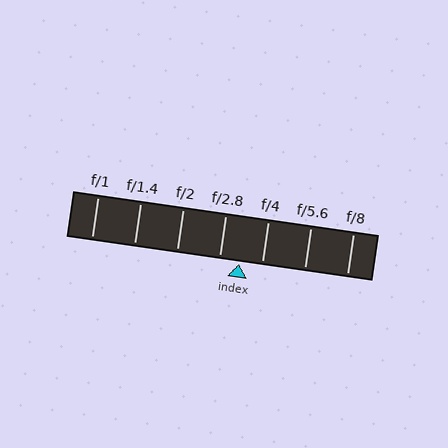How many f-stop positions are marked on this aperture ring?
There are 7 f-stop positions marked.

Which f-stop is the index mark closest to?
The index mark is closest to f/2.8.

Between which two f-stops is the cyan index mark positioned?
The index mark is between f/2.8 and f/4.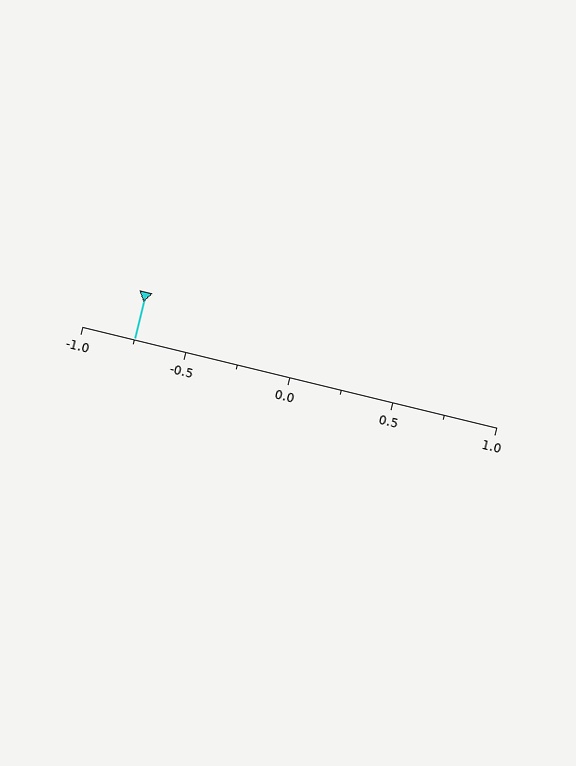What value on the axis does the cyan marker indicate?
The marker indicates approximately -0.75.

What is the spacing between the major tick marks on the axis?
The major ticks are spaced 0.5 apart.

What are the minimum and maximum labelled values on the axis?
The axis runs from -1.0 to 1.0.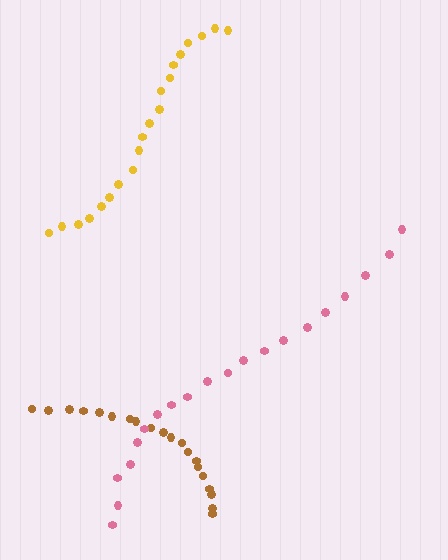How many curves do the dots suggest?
There are 3 distinct paths.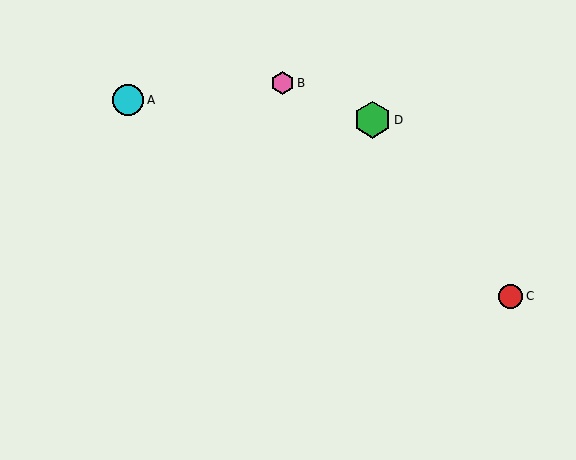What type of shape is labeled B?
Shape B is a pink hexagon.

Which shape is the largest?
The green hexagon (labeled D) is the largest.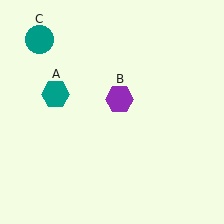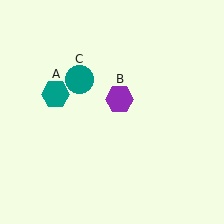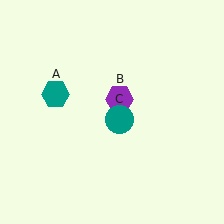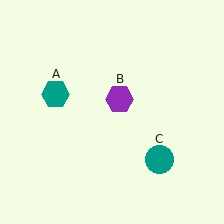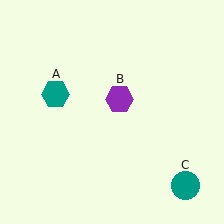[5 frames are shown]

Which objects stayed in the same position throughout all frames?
Teal hexagon (object A) and purple hexagon (object B) remained stationary.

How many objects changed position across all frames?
1 object changed position: teal circle (object C).